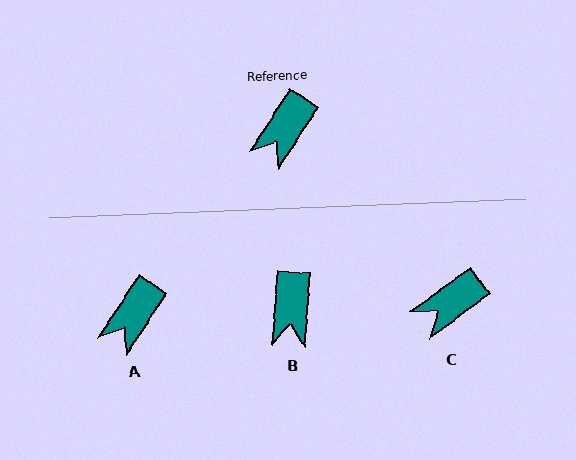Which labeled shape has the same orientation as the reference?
A.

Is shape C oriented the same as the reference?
No, it is off by about 20 degrees.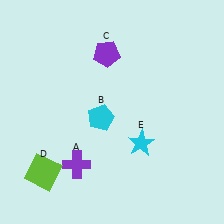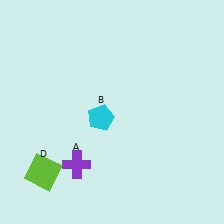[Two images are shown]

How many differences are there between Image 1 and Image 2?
There are 2 differences between the two images.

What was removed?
The purple pentagon (C), the cyan star (E) were removed in Image 2.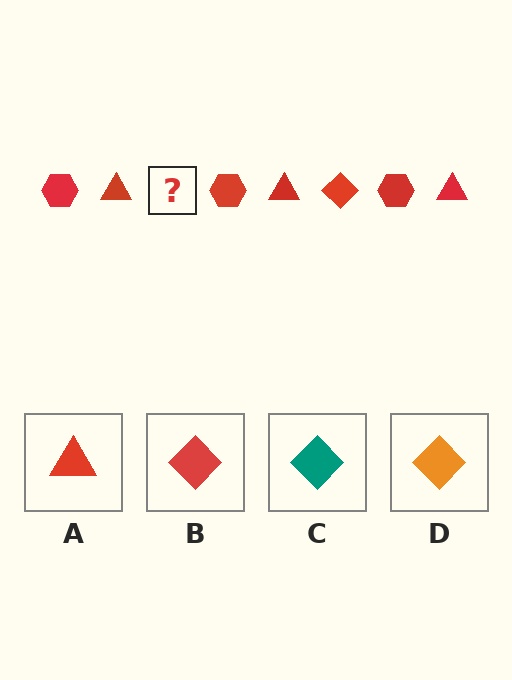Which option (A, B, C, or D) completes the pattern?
B.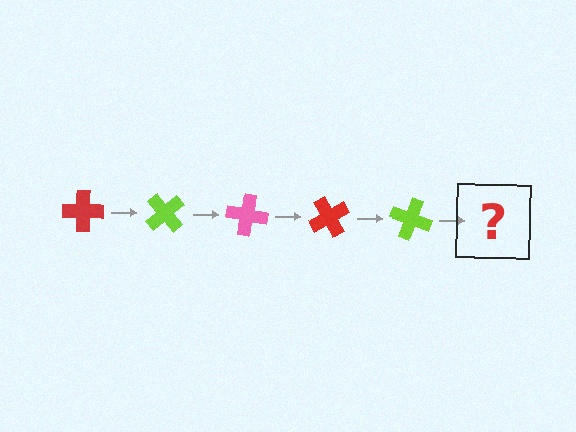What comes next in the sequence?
The next element should be a pink cross, rotated 250 degrees from the start.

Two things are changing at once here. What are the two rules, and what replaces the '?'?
The two rules are that it rotates 50 degrees each step and the color cycles through red, lime, and pink. The '?' should be a pink cross, rotated 250 degrees from the start.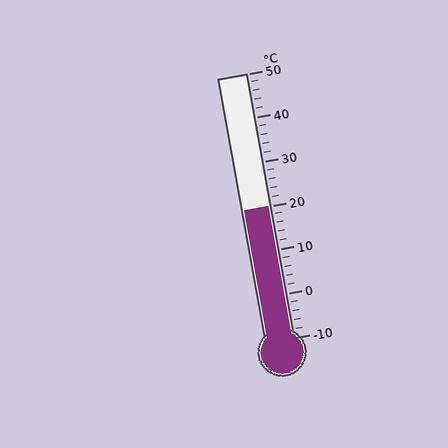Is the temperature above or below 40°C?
The temperature is below 40°C.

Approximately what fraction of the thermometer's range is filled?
The thermometer is filled to approximately 50% of its range.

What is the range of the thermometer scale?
The thermometer scale ranges from -10°C to 50°C.